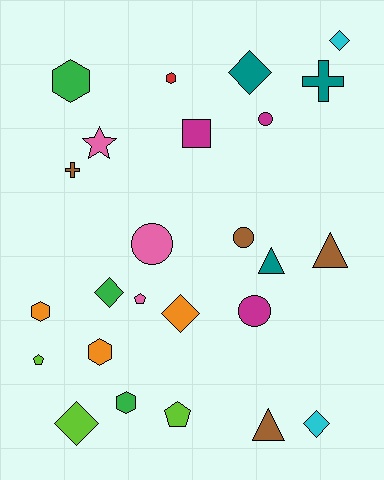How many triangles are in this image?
There are 3 triangles.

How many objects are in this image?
There are 25 objects.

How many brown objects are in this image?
There are 4 brown objects.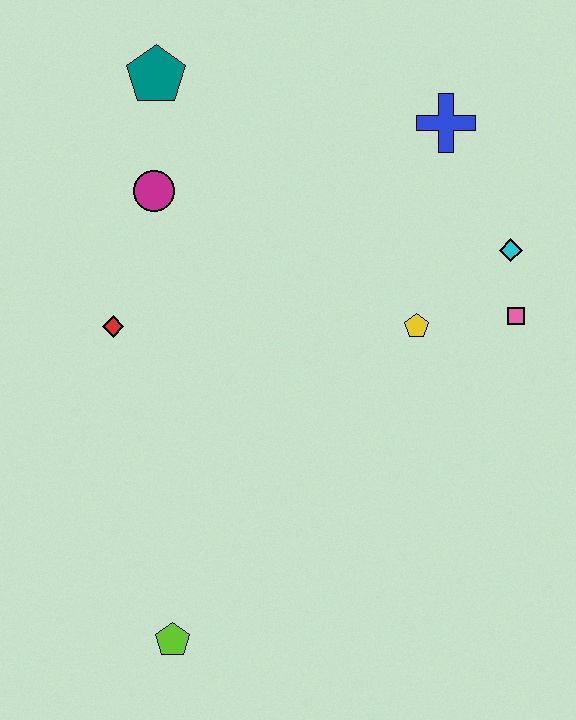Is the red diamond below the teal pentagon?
Yes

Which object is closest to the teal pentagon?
The magenta circle is closest to the teal pentagon.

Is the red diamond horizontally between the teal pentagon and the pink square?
No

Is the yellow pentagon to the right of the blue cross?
No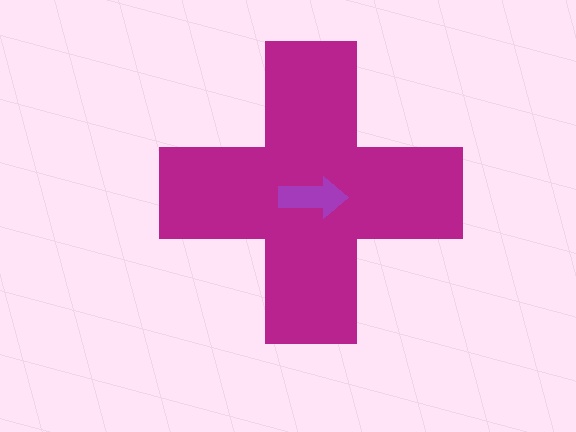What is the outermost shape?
The magenta cross.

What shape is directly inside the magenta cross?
The purple arrow.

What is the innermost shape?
The purple arrow.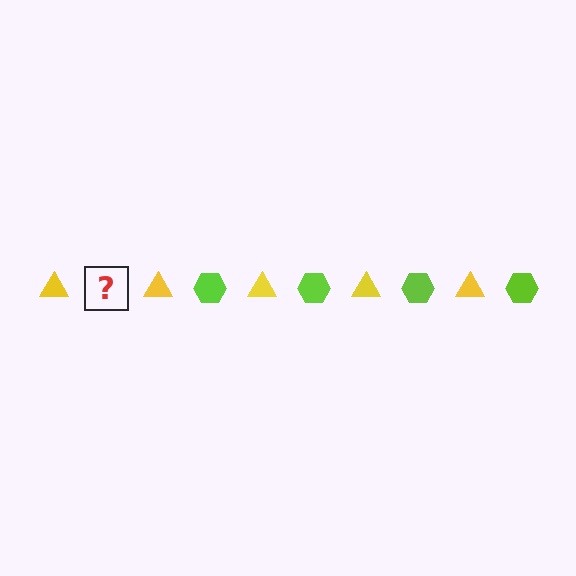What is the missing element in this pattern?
The missing element is a lime hexagon.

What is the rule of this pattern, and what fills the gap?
The rule is that the pattern alternates between yellow triangle and lime hexagon. The gap should be filled with a lime hexagon.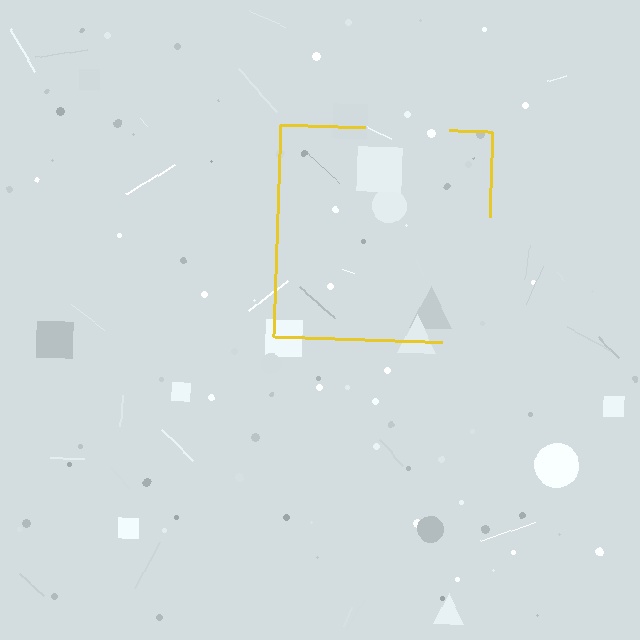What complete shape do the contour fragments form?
The contour fragments form a square.